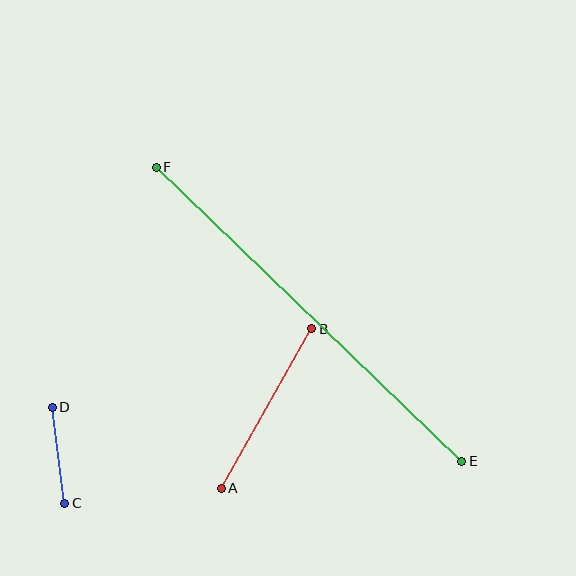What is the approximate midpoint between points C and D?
The midpoint is at approximately (58, 455) pixels.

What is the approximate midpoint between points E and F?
The midpoint is at approximately (309, 314) pixels.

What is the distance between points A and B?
The distance is approximately 183 pixels.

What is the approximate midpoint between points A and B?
The midpoint is at approximately (266, 408) pixels.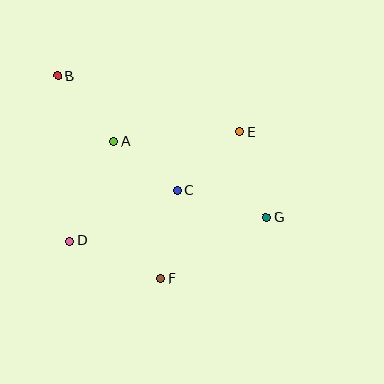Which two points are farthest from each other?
Points B and G are farthest from each other.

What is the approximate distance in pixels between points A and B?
The distance between A and B is approximately 86 pixels.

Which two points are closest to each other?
Points A and C are closest to each other.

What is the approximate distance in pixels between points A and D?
The distance between A and D is approximately 109 pixels.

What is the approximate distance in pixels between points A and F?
The distance between A and F is approximately 145 pixels.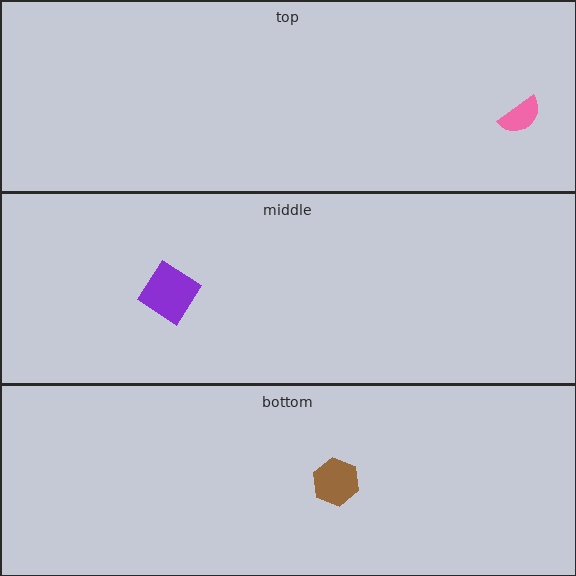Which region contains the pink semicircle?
The top region.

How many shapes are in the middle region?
1.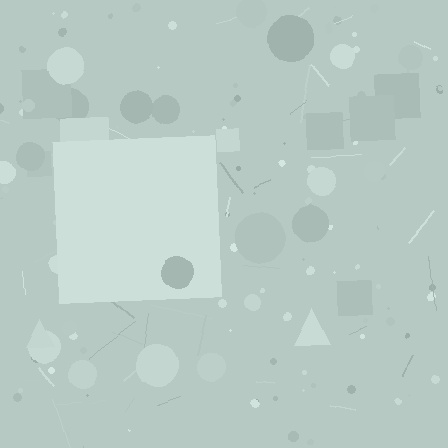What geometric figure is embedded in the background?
A square is embedded in the background.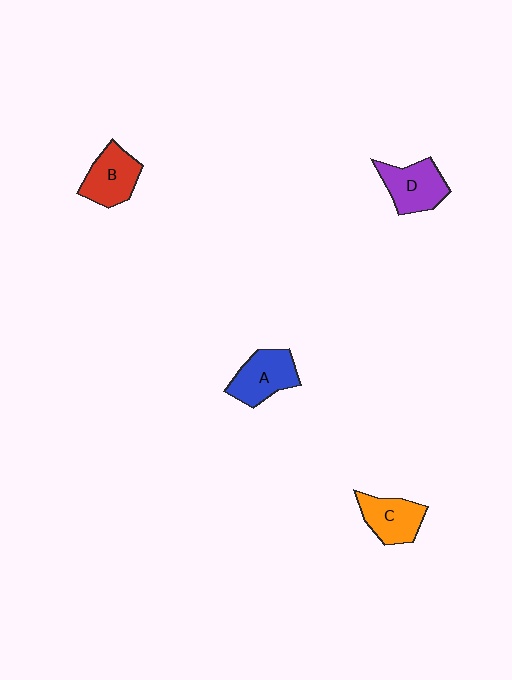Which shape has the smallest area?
Shape C (orange).